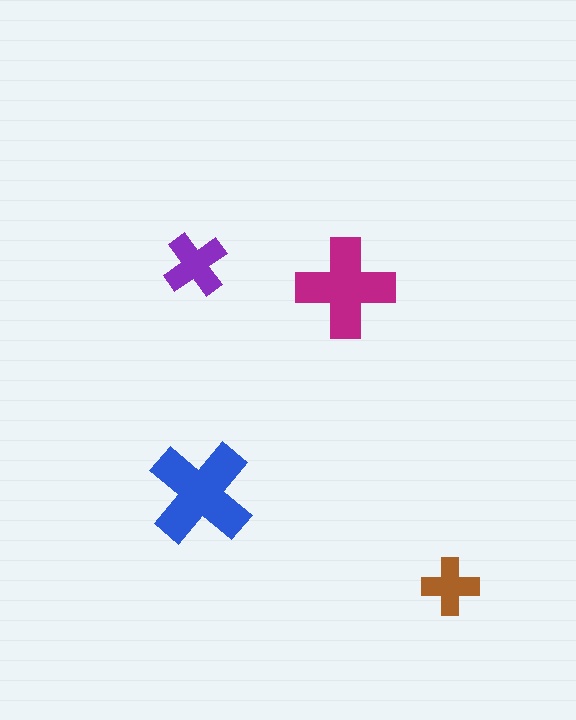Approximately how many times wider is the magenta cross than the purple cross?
About 1.5 times wider.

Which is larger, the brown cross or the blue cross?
The blue one.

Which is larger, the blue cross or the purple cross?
The blue one.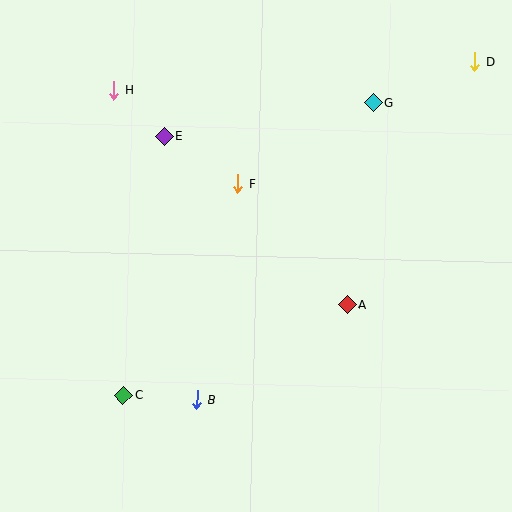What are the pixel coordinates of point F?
Point F is at (237, 183).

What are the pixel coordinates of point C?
Point C is at (123, 395).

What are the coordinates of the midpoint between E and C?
The midpoint between E and C is at (144, 265).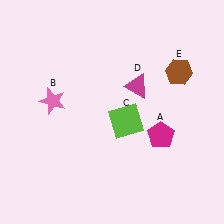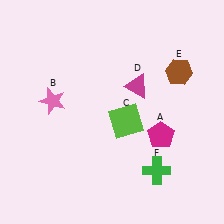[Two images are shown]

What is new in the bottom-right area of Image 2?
A green cross (F) was added in the bottom-right area of Image 2.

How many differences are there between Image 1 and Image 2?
There is 1 difference between the two images.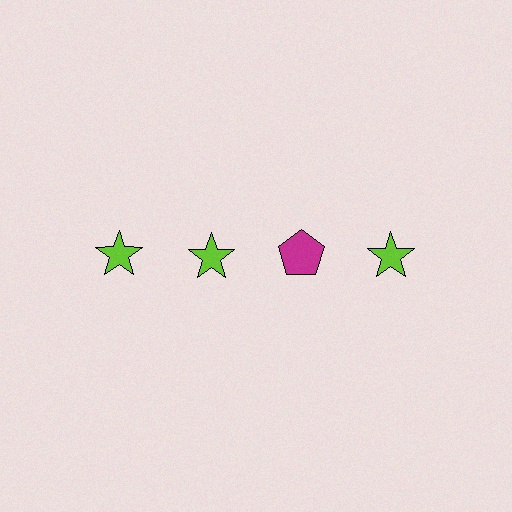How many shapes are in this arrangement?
There are 4 shapes arranged in a grid pattern.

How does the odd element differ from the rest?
It differs in both color (magenta instead of lime) and shape (pentagon instead of star).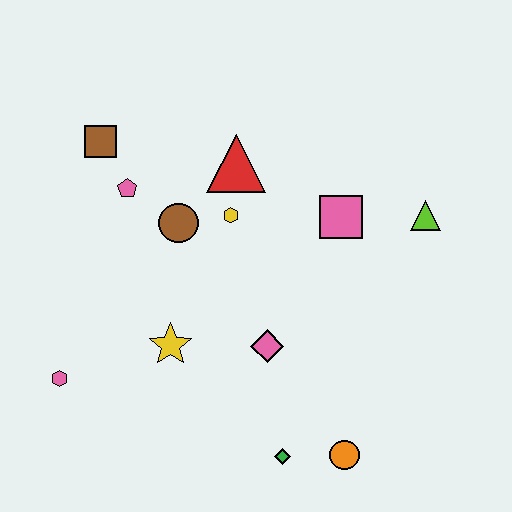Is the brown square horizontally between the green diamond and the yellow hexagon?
No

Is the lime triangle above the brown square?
No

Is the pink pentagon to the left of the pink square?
Yes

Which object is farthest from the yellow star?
The lime triangle is farthest from the yellow star.